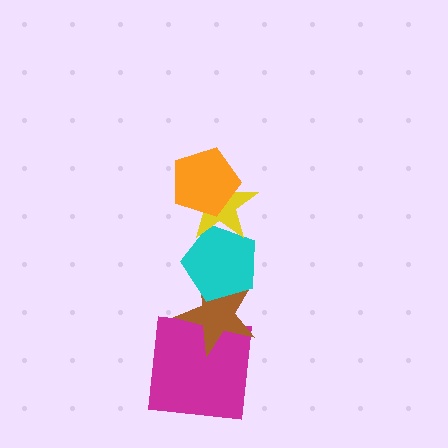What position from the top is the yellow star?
The yellow star is 2nd from the top.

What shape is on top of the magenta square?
The brown star is on top of the magenta square.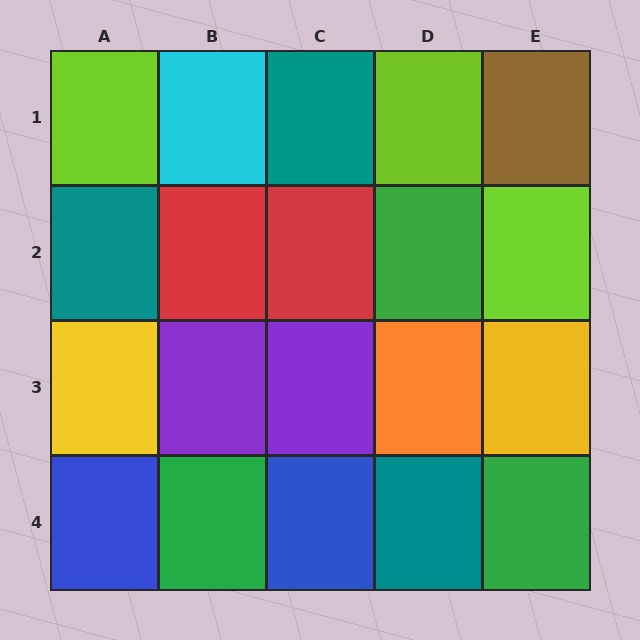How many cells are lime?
3 cells are lime.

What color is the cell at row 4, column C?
Blue.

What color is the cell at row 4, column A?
Blue.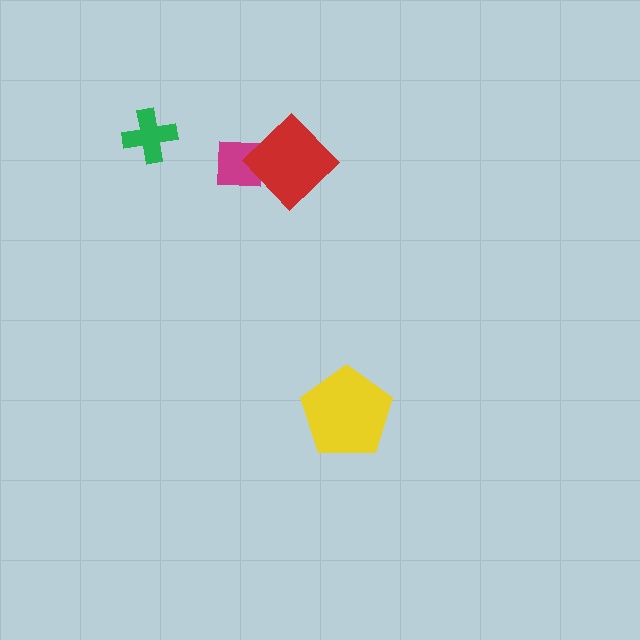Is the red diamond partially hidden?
No, no other shape covers it.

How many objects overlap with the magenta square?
1 object overlaps with the magenta square.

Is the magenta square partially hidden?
Yes, it is partially covered by another shape.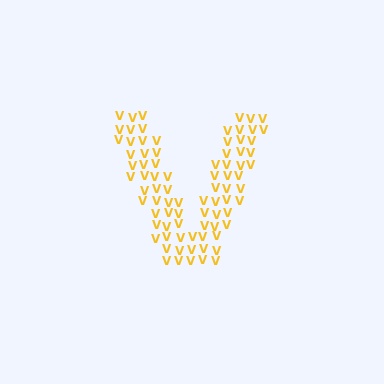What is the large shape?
The large shape is the letter V.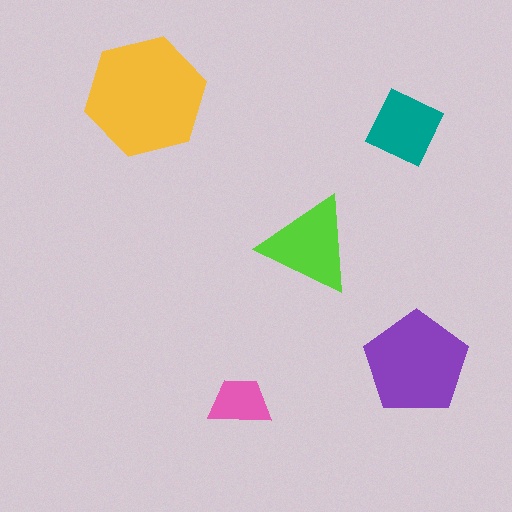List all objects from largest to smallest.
The yellow hexagon, the purple pentagon, the lime triangle, the teal diamond, the pink trapezoid.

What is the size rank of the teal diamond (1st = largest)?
4th.